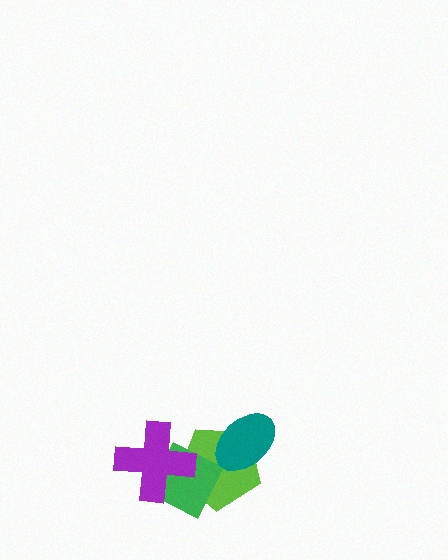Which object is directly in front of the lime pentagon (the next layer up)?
The green diamond is directly in front of the lime pentagon.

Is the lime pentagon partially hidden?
Yes, it is partially covered by another shape.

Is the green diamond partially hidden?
Yes, it is partially covered by another shape.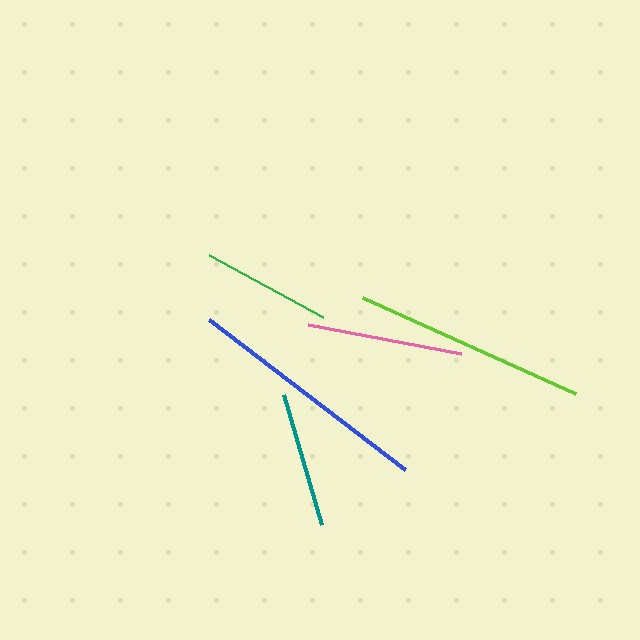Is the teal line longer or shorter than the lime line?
The lime line is longer than the teal line.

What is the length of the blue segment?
The blue segment is approximately 247 pixels long.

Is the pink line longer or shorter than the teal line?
The pink line is longer than the teal line.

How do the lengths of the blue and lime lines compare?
The blue and lime lines are approximately the same length.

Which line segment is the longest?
The blue line is the longest at approximately 247 pixels.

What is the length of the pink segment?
The pink segment is approximately 156 pixels long.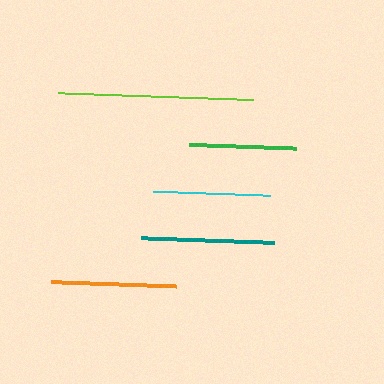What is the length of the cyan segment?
The cyan segment is approximately 117 pixels long.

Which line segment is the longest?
The lime line is the longest at approximately 196 pixels.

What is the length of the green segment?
The green segment is approximately 106 pixels long.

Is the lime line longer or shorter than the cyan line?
The lime line is longer than the cyan line.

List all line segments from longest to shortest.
From longest to shortest: lime, teal, orange, cyan, green.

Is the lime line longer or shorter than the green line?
The lime line is longer than the green line.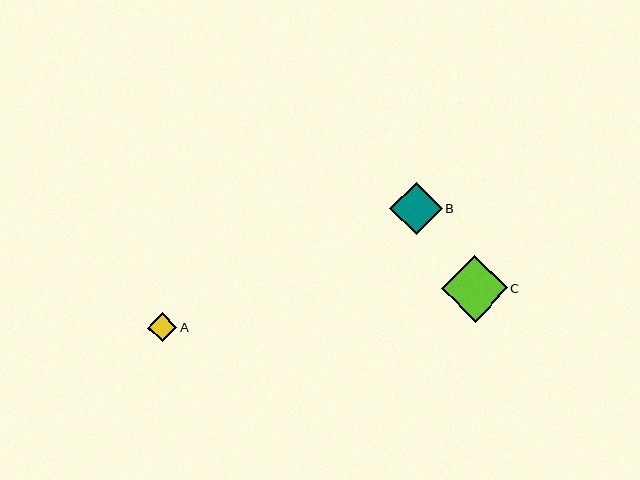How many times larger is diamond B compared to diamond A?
Diamond B is approximately 1.8 times the size of diamond A.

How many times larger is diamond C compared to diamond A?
Diamond C is approximately 2.3 times the size of diamond A.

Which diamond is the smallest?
Diamond A is the smallest with a size of approximately 29 pixels.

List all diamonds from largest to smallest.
From largest to smallest: C, B, A.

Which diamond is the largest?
Diamond C is the largest with a size of approximately 66 pixels.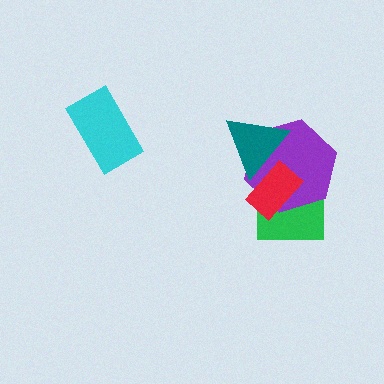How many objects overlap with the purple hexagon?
3 objects overlap with the purple hexagon.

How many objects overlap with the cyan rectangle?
0 objects overlap with the cyan rectangle.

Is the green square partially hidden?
Yes, it is partially covered by another shape.